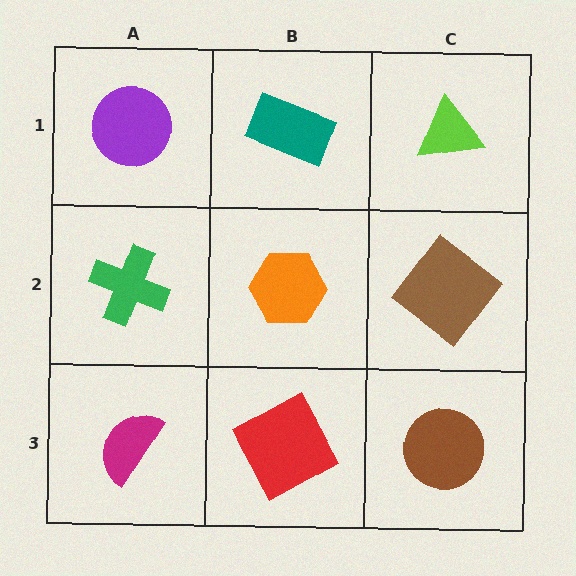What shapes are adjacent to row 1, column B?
An orange hexagon (row 2, column B), a purple circle (row 1, column A), a lime triangle (row 1, column C).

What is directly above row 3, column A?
A green cross.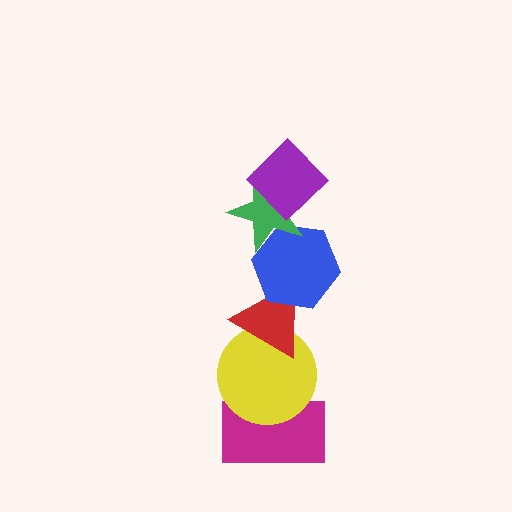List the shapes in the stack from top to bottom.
From top to bottom: the purple diamond, the green star, the blue hexagon, the red triangle, the yellow circle, the magenta rectangle.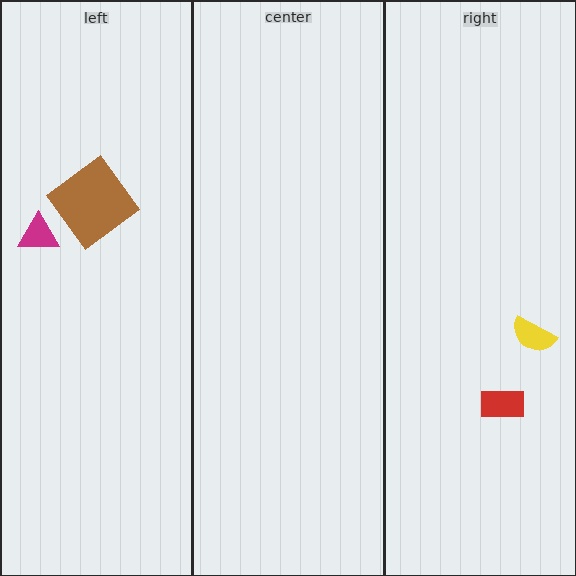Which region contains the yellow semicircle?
The right region.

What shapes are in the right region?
The red rectangle, the yellow semicircle.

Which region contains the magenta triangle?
The left region.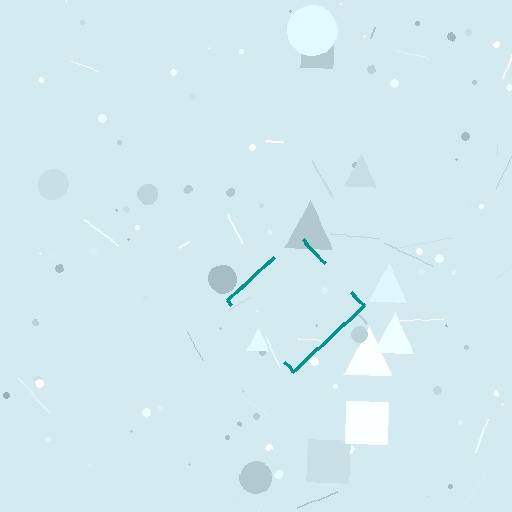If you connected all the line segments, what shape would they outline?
They would outline a diamond.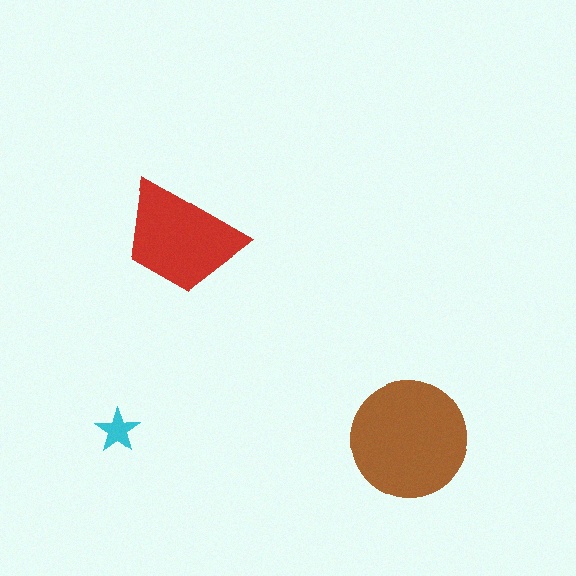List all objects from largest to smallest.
The brown circle, the red trapezoid, the cyan star.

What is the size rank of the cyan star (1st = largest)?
3rd.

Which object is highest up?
The red trapezoid is topmost.